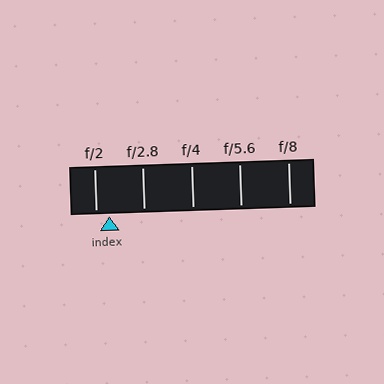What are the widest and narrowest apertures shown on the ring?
The widest aperture shown is f/2 and the narrowest is f/8.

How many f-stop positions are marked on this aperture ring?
There are 5 f-stop positions marked.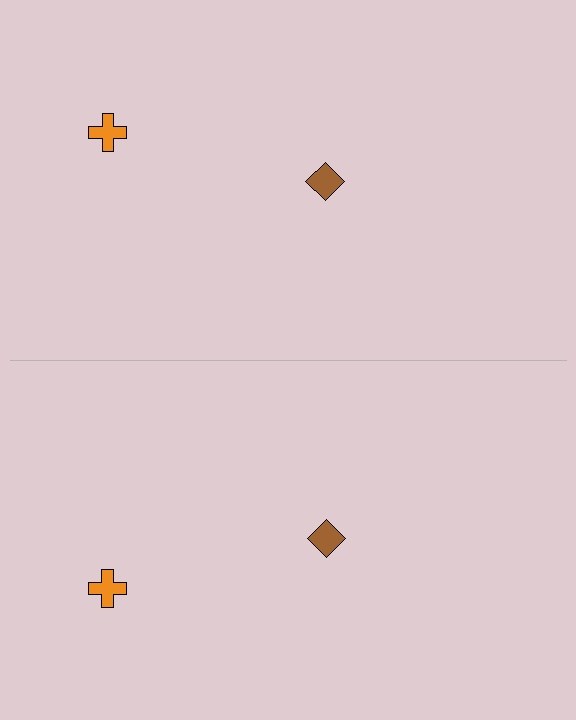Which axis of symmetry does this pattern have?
The pattern has a horizontal axis of symmetry running through the center of the image.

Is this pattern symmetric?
Yes, this pattern has bilateral (reflection) symmetry.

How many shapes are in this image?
There are 4 shapes in this image.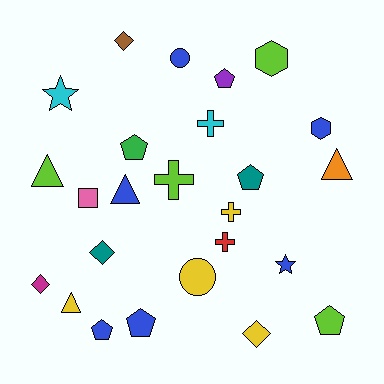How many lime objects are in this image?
There are 4 lime objects.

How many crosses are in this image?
There are 4 crosses.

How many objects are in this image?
There are 25 objects.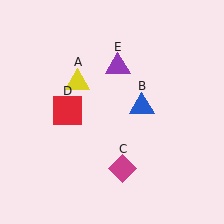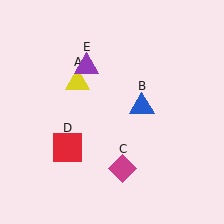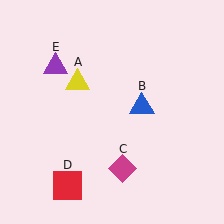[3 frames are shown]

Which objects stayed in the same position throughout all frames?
Yellow triangle (object A) and blue triangle (object B) and magenta diamond (object C) remained stationary.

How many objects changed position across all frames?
2 objects changed position: red square (object D), purple triangle (object E).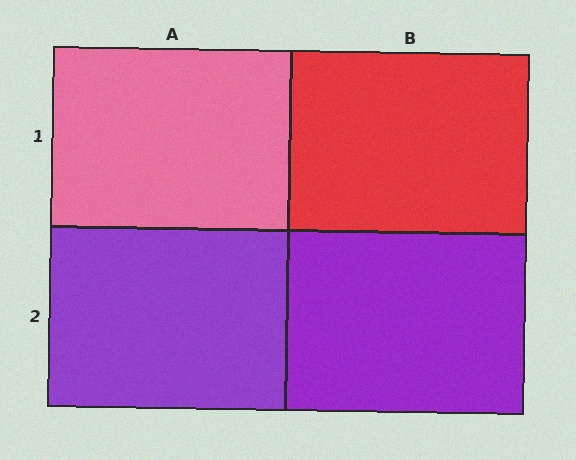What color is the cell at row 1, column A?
Pink.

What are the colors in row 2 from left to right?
Purple, purple.